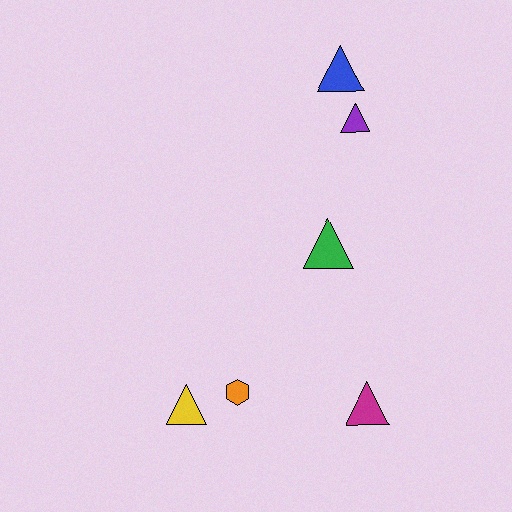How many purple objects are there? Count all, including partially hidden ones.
There is 1 purple object.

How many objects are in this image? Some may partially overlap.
There are 6 objects.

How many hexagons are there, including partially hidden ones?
There is 1 hexagon.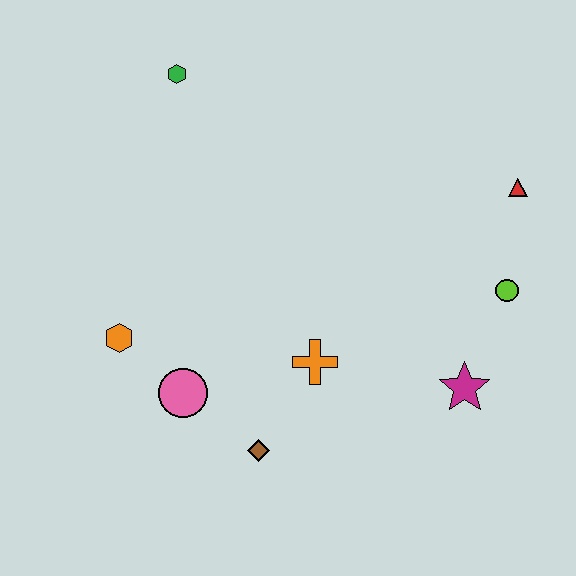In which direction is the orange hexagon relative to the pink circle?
The orange hexagon is to the left of the pink circle.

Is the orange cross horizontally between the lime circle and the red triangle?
No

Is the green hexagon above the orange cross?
Yes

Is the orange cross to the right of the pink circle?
Yes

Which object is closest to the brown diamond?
The pink circle is closest to the brown diamond.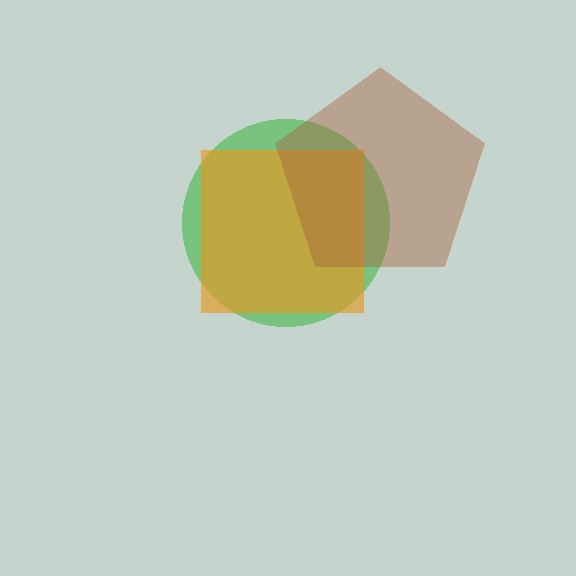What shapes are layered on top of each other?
The layered shapes are: a green circle, an orange square, a brown pentagon.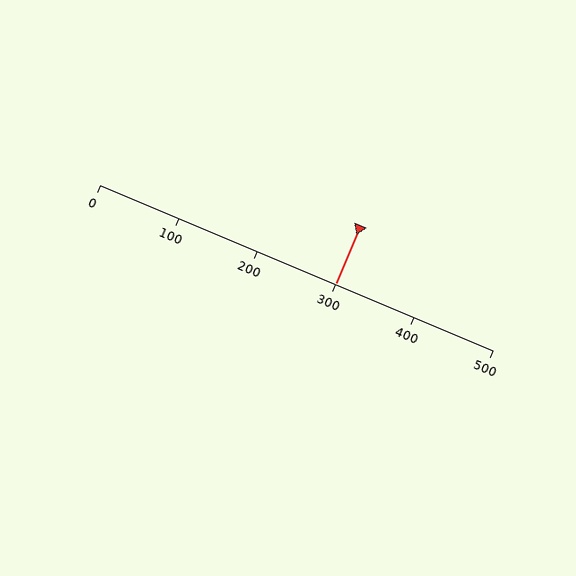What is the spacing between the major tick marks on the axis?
The major ticks are spaced 100 apart.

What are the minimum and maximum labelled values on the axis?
The axis runs from 0 to 500.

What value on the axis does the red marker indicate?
The marker indicates approximately 300.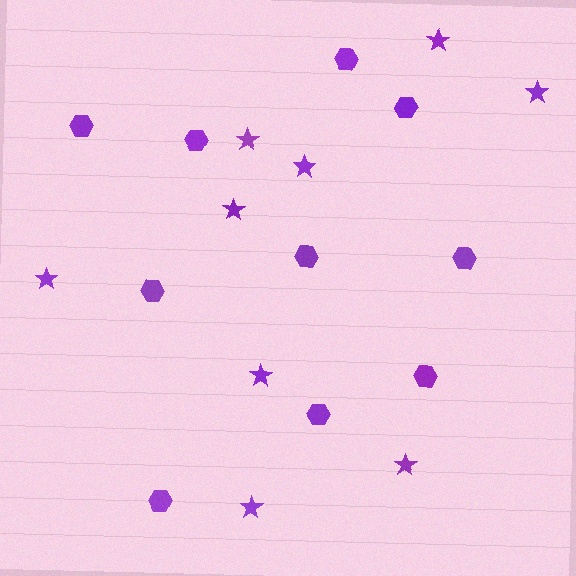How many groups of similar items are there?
There are 2 groups: one group of stars (9) and one group of hexagons (10).